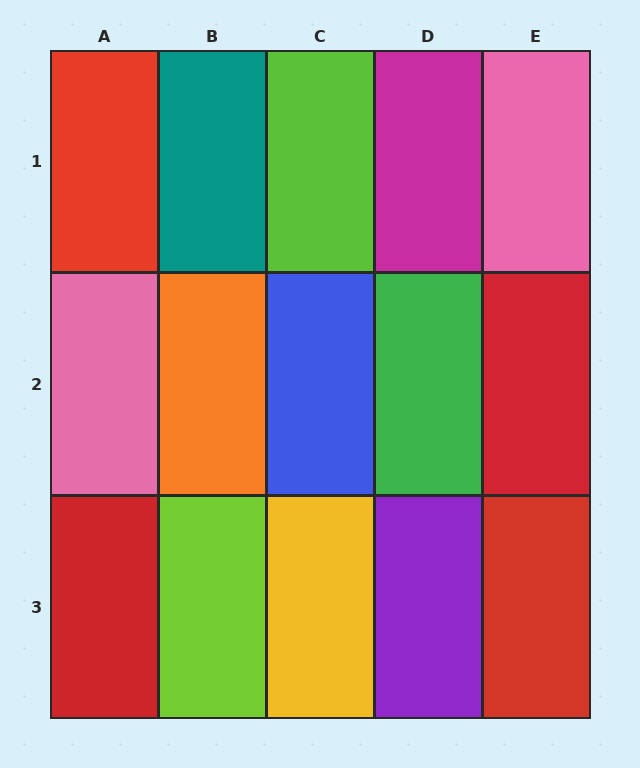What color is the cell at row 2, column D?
Green.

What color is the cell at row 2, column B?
Orange.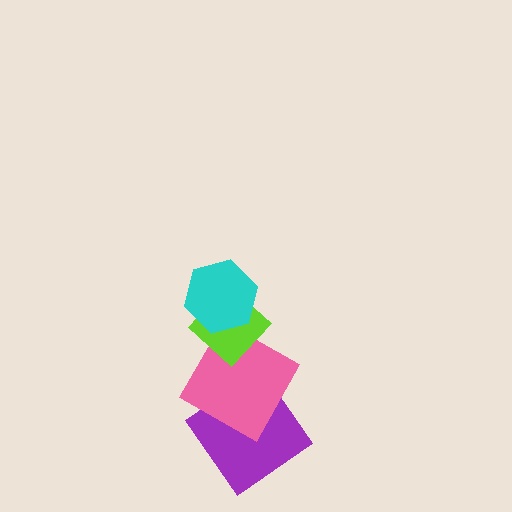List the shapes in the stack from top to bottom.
From top to bottom: the cyan hexagon, the lime diamond, the pink square, the purple diamond.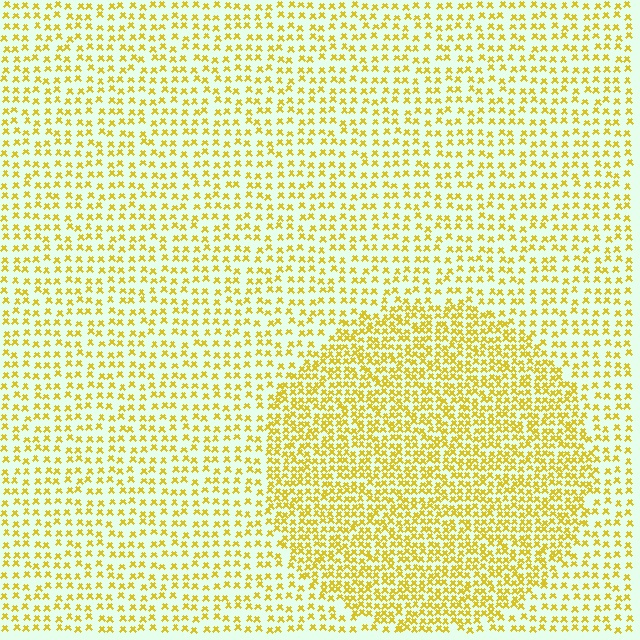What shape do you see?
I see a circle.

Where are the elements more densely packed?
The elements are more densely packed inside the circle boundary.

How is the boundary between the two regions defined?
The boundary is defined by a change in element density (approximately 1.9x ratio). All elements are the same color, size, and shape.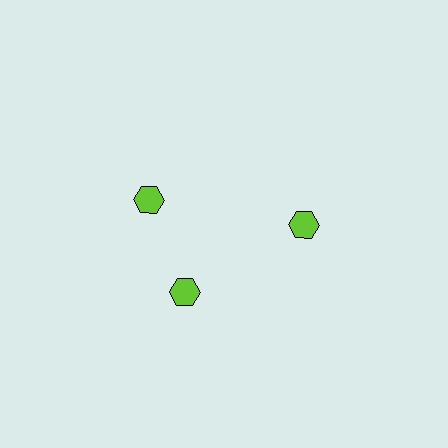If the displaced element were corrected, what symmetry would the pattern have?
It would have 3-fold rotational symmetry — the pattern would map onto itself every 120 degrees.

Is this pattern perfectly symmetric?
No. The 3 lime hexagons are arranged in a ring, but one element near the 11 o'clock position is rotated out of alignment along the ring, breaking the 3-fold rotational symmetry.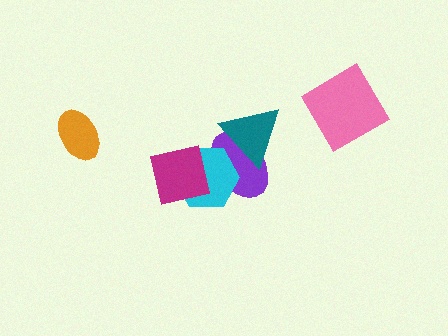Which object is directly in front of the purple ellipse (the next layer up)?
The cyan hexagon is directly in front of the purple ellipse.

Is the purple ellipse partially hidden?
Yes, it is partially covered by another shape.